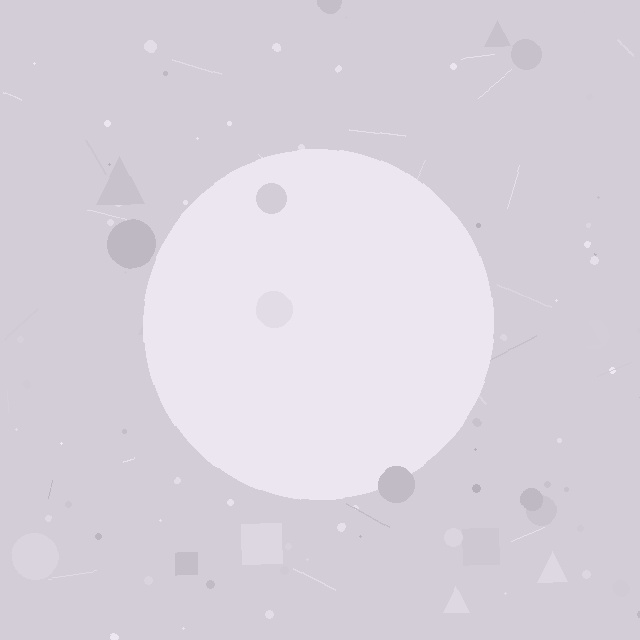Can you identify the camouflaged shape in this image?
The camouflaged shape is a circle.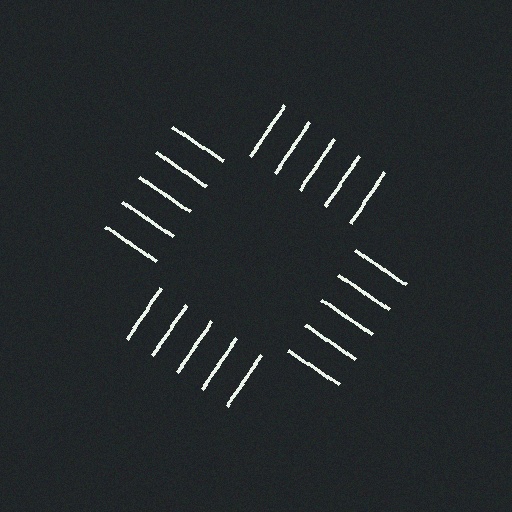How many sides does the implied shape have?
4 sides — the line-ends trace a square.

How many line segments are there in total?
20 — 5 along each of the 4 edges.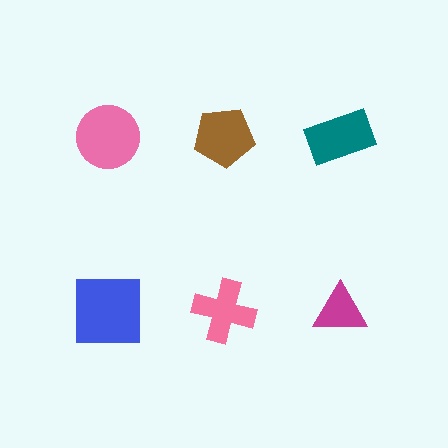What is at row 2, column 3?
A magenta triangle.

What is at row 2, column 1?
A blue square.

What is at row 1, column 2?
A brown pentagon.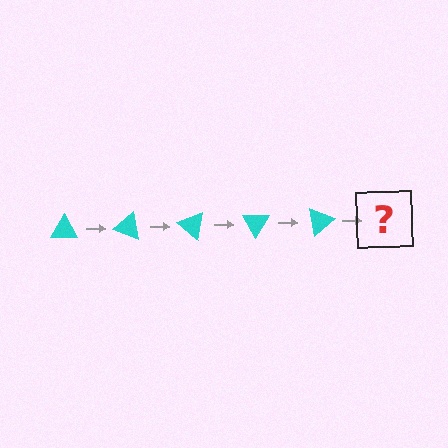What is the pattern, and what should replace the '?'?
The pattern is that the triangle rotates 20 degrees each step. The '?' should be a cyan triangle rotated 100 degrees.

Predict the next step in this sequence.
The next step is a cyan triangle rotated 100 degrees.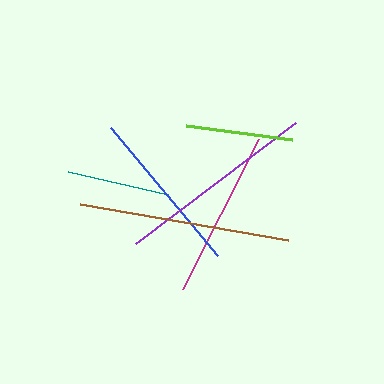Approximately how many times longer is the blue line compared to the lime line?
The blue line is approximately 1.6 times the length of the lime line.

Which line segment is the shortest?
The teal line is the shortest at approximately 102 pixels.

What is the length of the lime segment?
The lime segment is approximately 107 pixels long.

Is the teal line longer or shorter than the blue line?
The blue line is longer than the teal line.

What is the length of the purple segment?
The purple segment is approximately 201 pixels long.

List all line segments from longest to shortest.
From longest to shortest: brown, purple, magenta, blue, lime, teal.